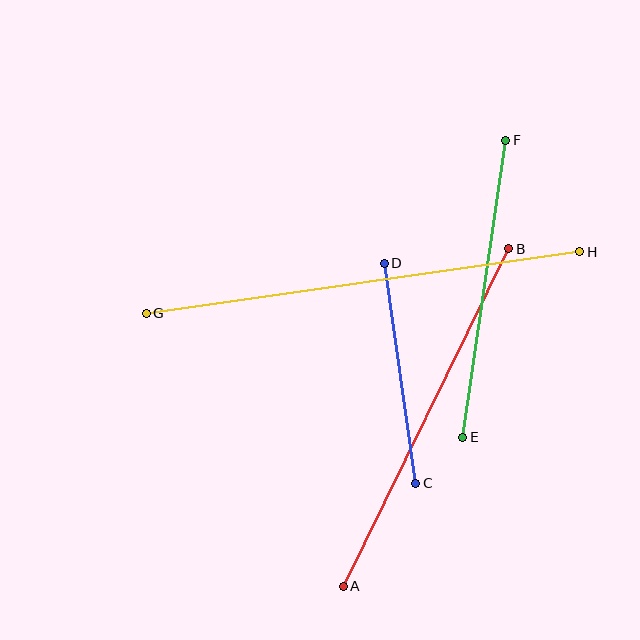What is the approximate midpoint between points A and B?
The midpoint is at approximately (426, 417) pixels.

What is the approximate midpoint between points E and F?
The midpoint is at approximately (484, 289) pixels.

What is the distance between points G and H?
The distance is approximately 438 pixels.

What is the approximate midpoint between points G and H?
The midpoint is at approximately (363, 282) pixels.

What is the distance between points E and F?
The distance is approximately 300 pixels.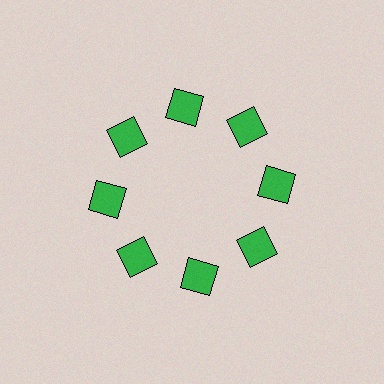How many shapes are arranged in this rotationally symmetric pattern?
There are 8 shapes, arranged in 8 groups of 1.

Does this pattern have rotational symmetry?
Yes, this pattern has 8-fold rotational symmetry. It looks the same after rotating 45 degrees around the center.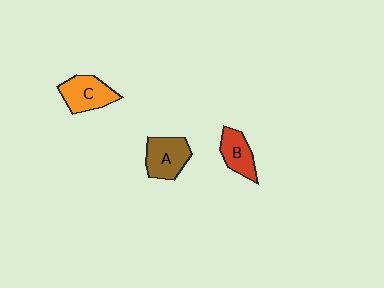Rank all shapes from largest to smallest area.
From largest to smallest: A (brown), C (orange), B (red).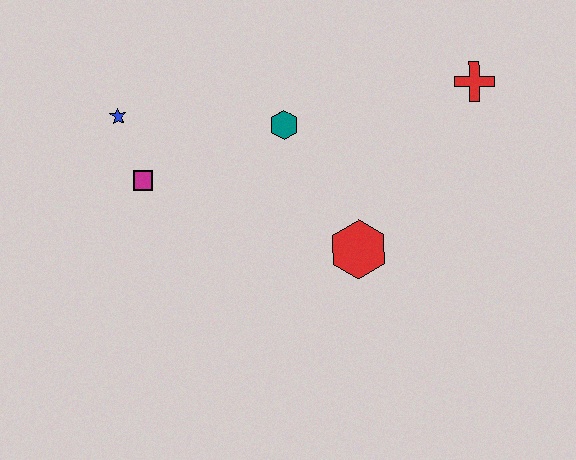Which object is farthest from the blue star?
The red cross is farthest from the blue star.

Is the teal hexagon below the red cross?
Yes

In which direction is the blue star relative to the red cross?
The blue star is to the left of the red cross.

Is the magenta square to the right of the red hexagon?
No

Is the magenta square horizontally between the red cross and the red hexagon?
No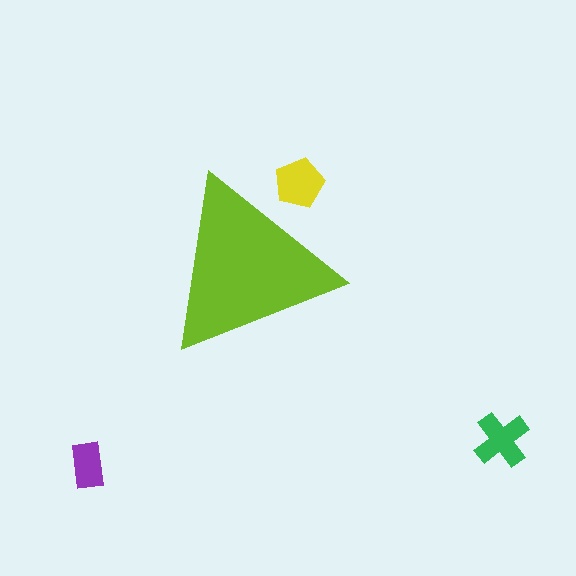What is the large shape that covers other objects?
A lime triangle.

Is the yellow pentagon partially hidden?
Yes, the yellow pentagon is partially hidden behind the lime triangle.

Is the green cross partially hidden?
No, the green cross is fully visible.